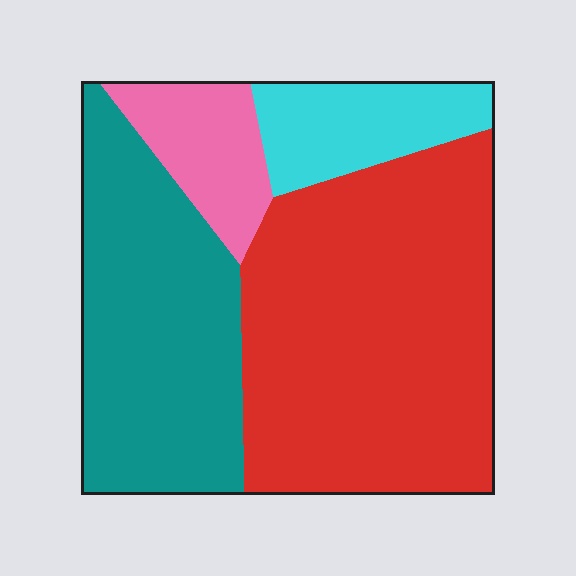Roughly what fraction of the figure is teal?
Teal takes up about one third (1/3) of the figure.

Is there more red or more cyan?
Red.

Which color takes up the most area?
Red, at roughly 50%.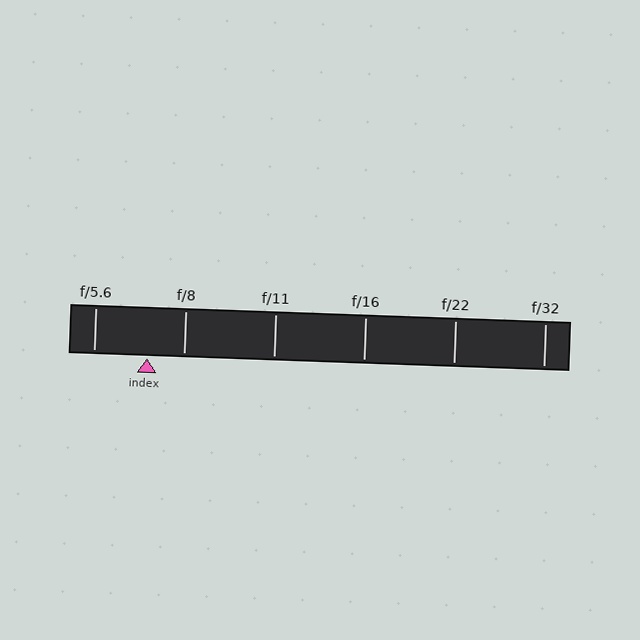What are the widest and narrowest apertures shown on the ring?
The widest aperture shown is f/5.6 and the narrowest is f/32.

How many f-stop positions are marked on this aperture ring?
There are 6 f-stop positions marked.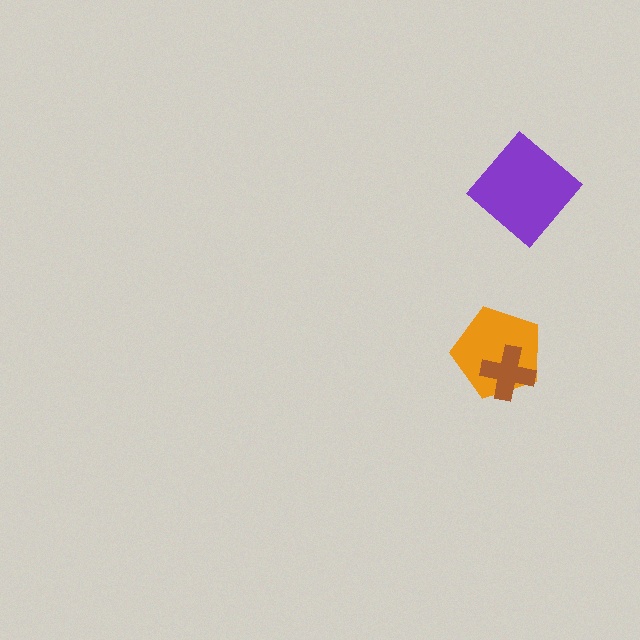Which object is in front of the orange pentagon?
The brown cross is in front of the orange pentagon.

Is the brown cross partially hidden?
No, no other shape covers it.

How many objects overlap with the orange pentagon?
1 object overlaps with the orange pentagon.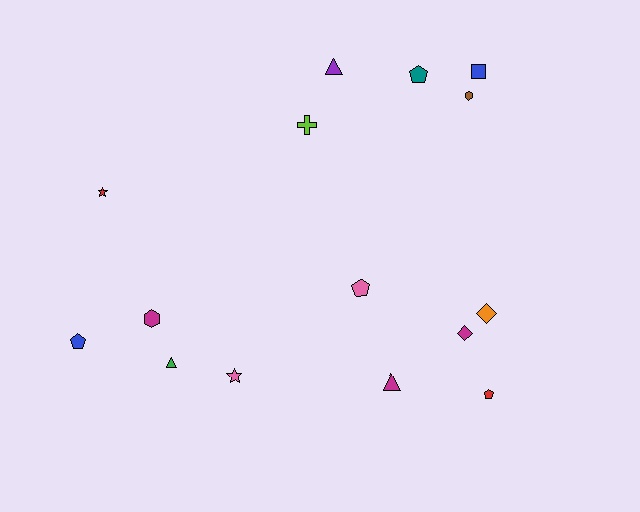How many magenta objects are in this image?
There are 3 magenta objects.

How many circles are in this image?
There are no circles.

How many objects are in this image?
There are 15 objects.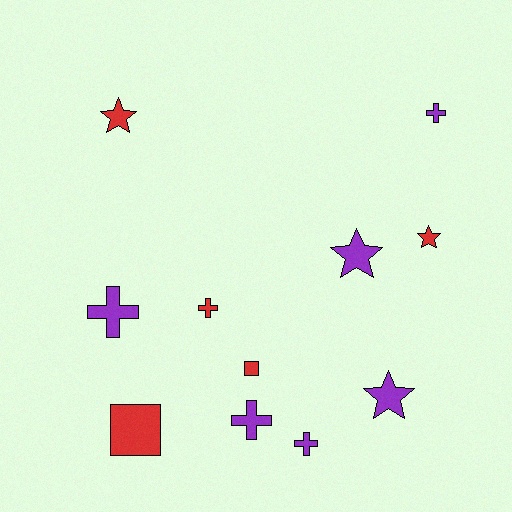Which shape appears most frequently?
Cross, with 5 objects.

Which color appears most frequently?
Purple, with 6 objects.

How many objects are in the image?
There are 11 objects.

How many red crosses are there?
There is 1 red cross.